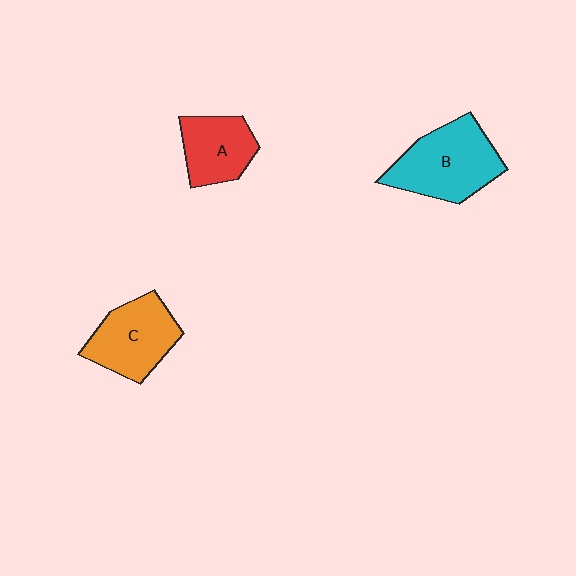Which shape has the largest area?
Shape B (cyan).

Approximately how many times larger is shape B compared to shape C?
Approximately 1.2 times.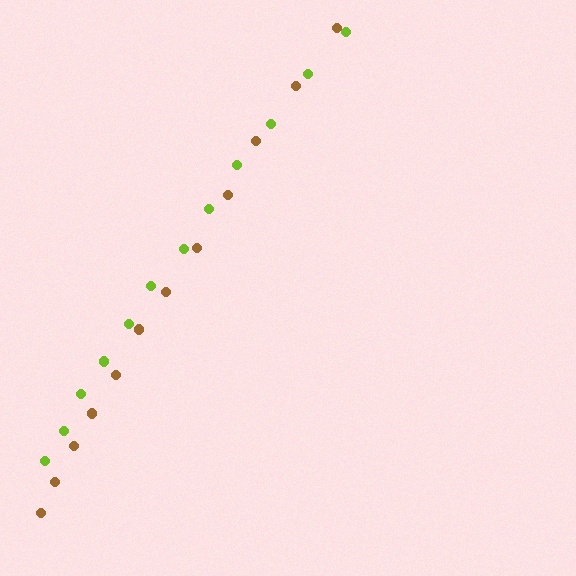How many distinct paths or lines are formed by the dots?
There are 2 distinct paths.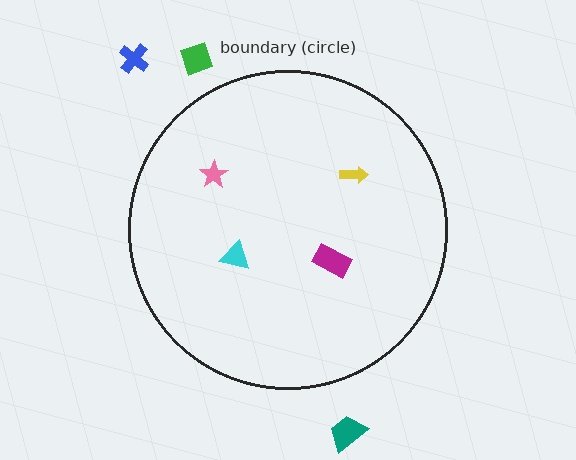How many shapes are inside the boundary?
4 inside, 3 outside.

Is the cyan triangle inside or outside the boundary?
Inside.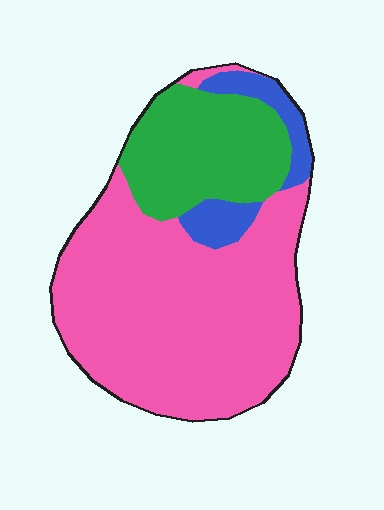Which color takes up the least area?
Blue, at roughly 10%.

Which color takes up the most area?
Pink, at roughly 65%.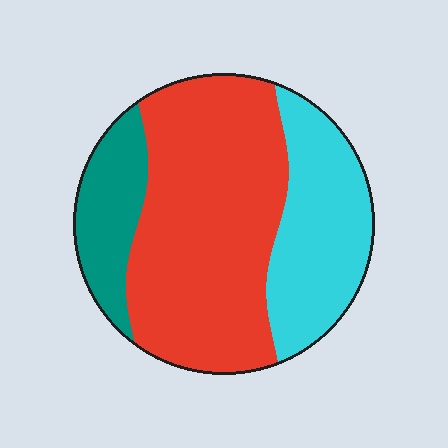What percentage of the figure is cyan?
Cyan covers around 30% of the figure.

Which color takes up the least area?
Teal, at roughly 15%.